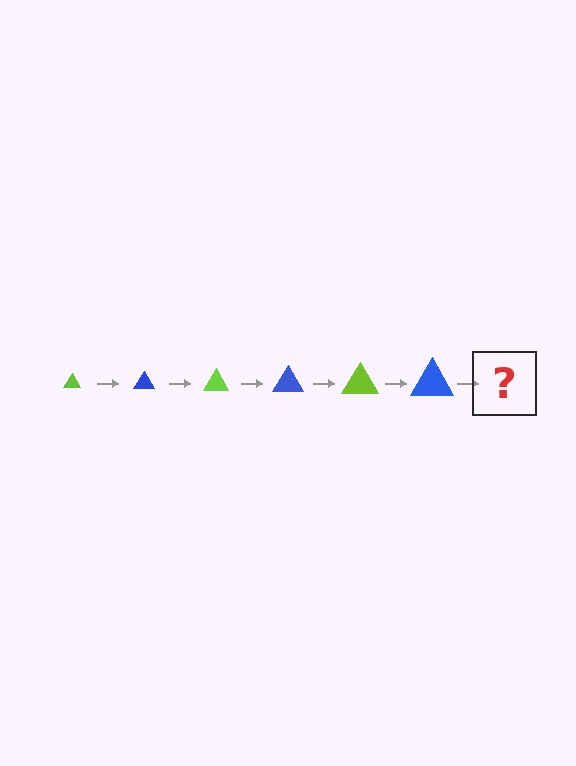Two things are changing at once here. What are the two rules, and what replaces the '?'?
The two rules are that the triangle grows larger each step and the color cycles through lime and blue. The '?' should be a lime triangle, larger than the previous one.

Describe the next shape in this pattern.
It should be a lime triangle, larger than the previous one.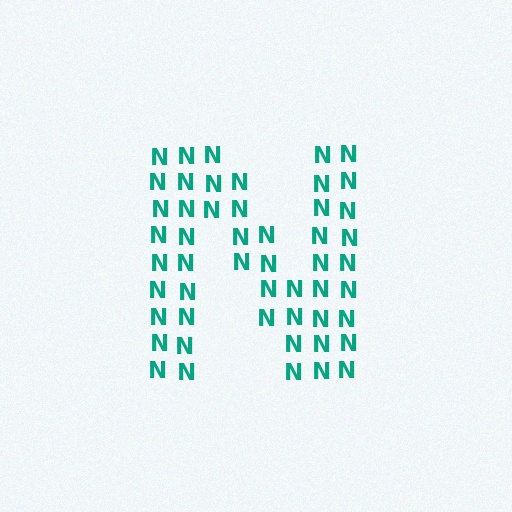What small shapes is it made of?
It is made of small letter N's.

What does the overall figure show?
The overall figure shows the letter N.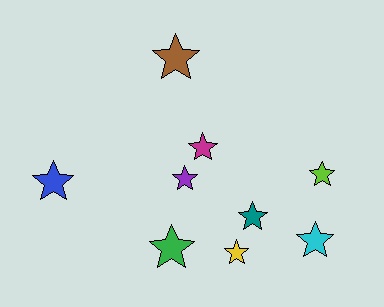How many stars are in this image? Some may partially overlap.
There are 9 stars.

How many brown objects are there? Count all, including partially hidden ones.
There is 1 brown object.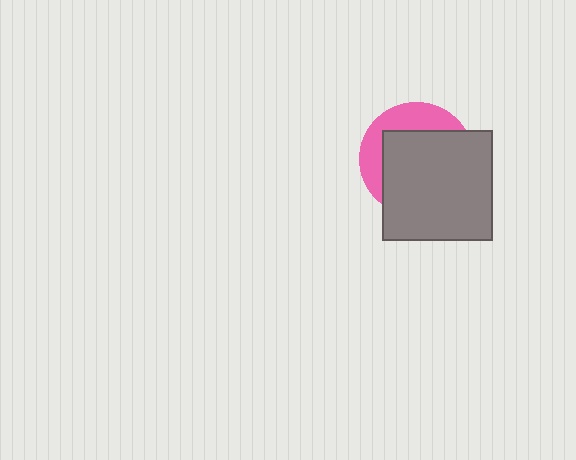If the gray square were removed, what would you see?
You would see the complete pink circle.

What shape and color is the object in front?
The object in front is a gray square.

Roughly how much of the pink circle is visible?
A small part of it is visible (roughly 31%).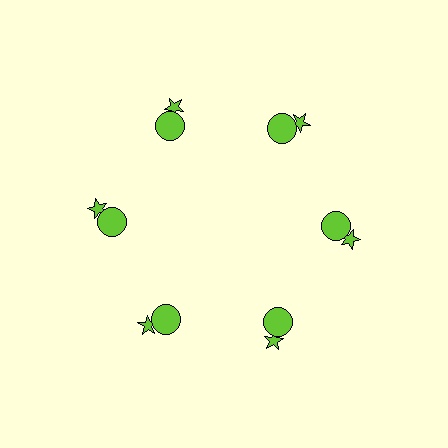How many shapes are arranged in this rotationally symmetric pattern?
There are 12 shapes, arranged in 6 groups of 2.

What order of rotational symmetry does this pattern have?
This pattern has 6-fold rotational symmetry.